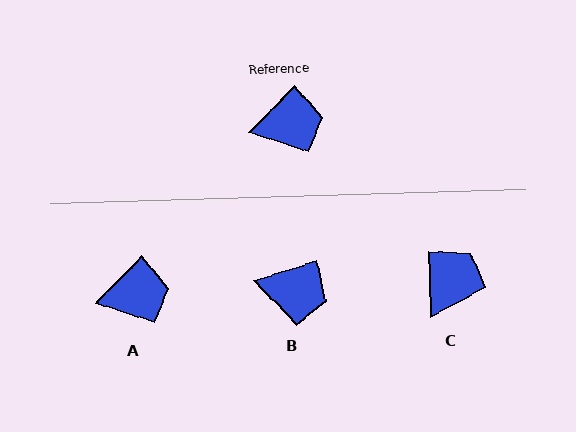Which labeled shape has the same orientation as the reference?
A.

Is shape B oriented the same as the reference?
No, it is off by about 28 degrees.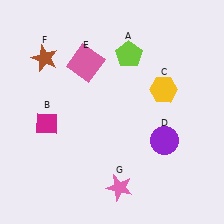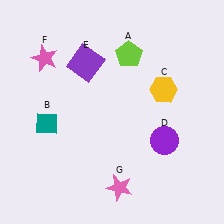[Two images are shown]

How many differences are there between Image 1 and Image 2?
There are 3 differences between the two images.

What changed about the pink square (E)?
In Image 1, E is pink. In Image 2, it changed to purple.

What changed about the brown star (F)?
In Image 1, F is brown. In Image 2, it changed to pink.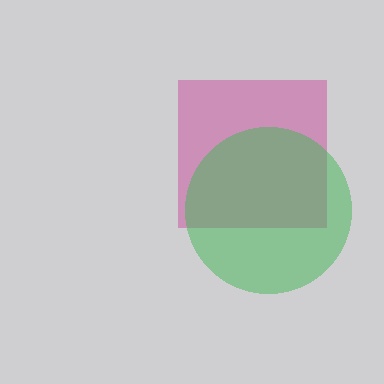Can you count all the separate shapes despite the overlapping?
Yes, there are 2 separate shapes.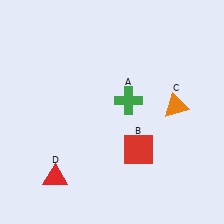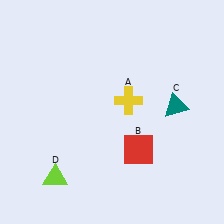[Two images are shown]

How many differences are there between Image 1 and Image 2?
There are 3 differences between the two images.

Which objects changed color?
A changed from green to yellow. C changed from orange to teal. D changed from red to lime.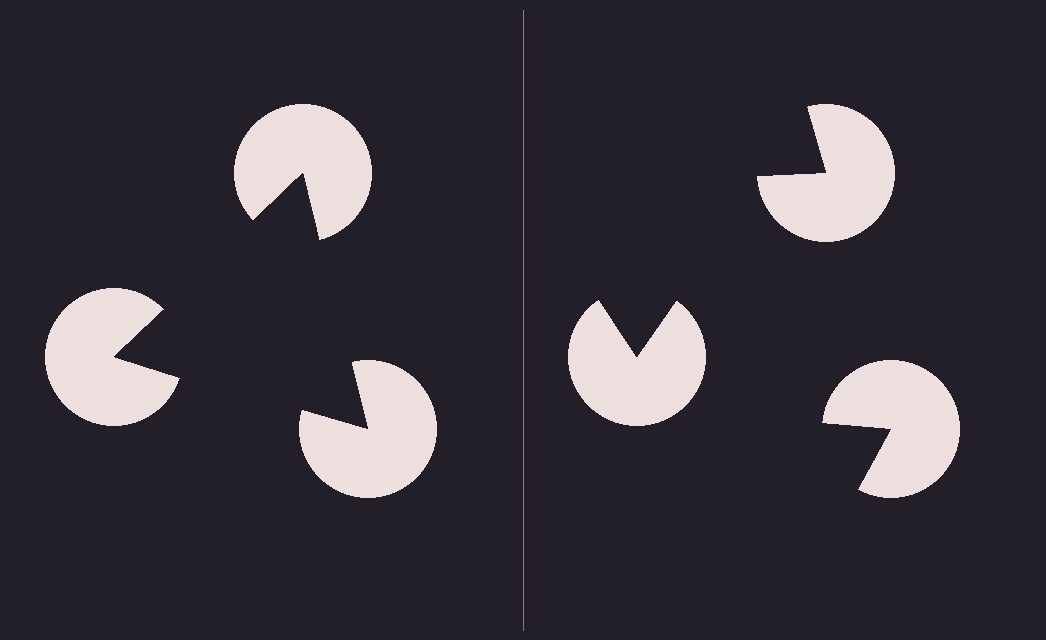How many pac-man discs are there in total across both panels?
6 — 3 on each side.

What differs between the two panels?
The pac-man discs are positioned identically on both sides; only the wedge orientations differ. On the left they align to a triangle; on the right they are misaligned.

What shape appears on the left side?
An illusory triangle.